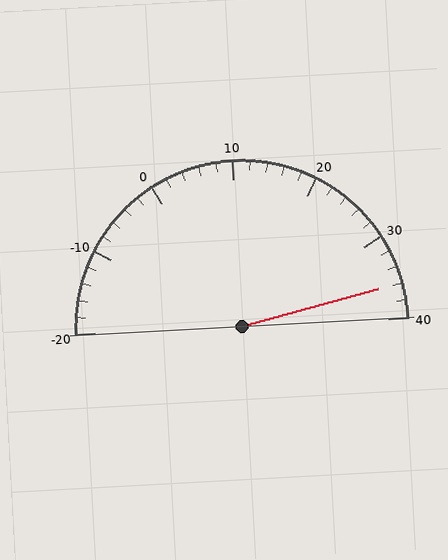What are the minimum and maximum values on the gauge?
The gauge ranges from -20 to 40.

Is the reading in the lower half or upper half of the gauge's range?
The reading is in the upper half of the range (-20 to 40).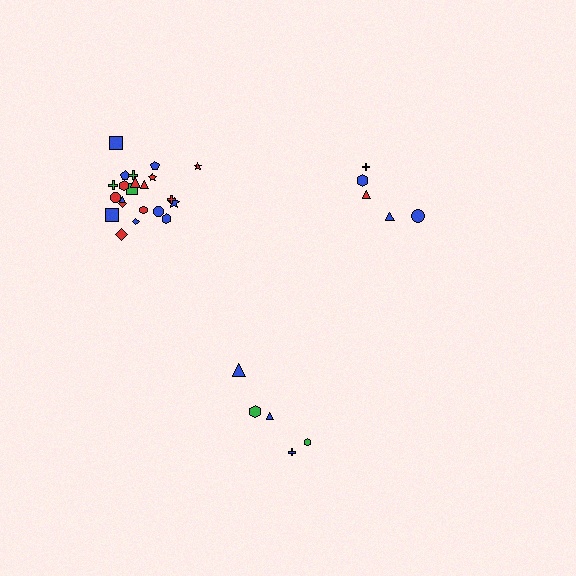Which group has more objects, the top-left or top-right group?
The top-left group.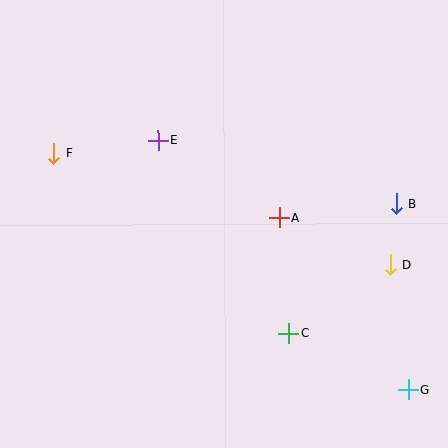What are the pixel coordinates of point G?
Point G is at (408, 390).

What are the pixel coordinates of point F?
Point F is at (54, 153).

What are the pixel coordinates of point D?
Point D is at (390, 265).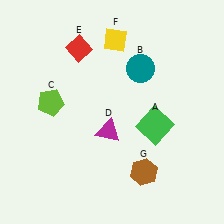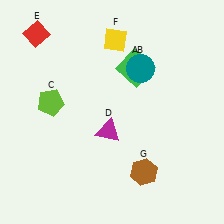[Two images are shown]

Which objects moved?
The objects that moved are: the green square (A), the red diamond (E).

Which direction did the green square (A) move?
The green square (A) moved up.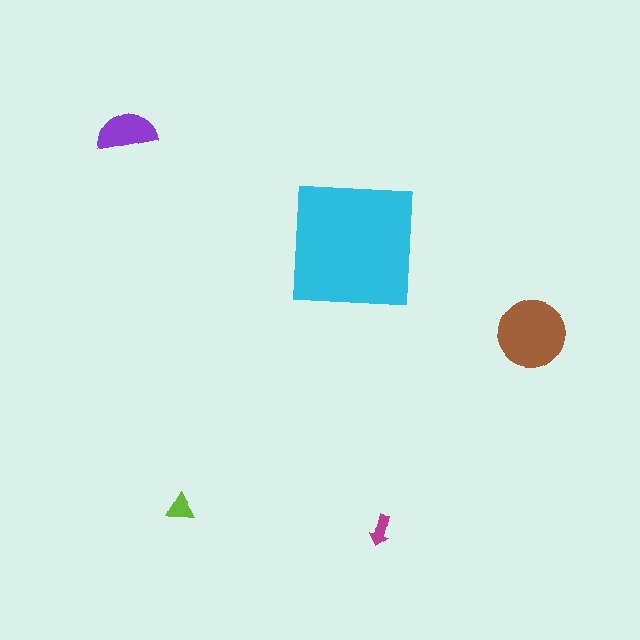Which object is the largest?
The cyan square.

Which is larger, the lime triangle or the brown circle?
The brown circle.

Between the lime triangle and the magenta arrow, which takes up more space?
The lime triangle.